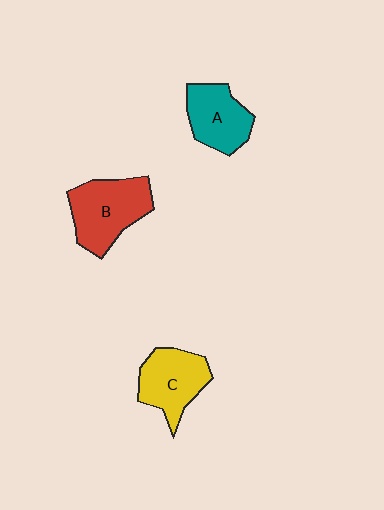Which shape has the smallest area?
Shape A (teal).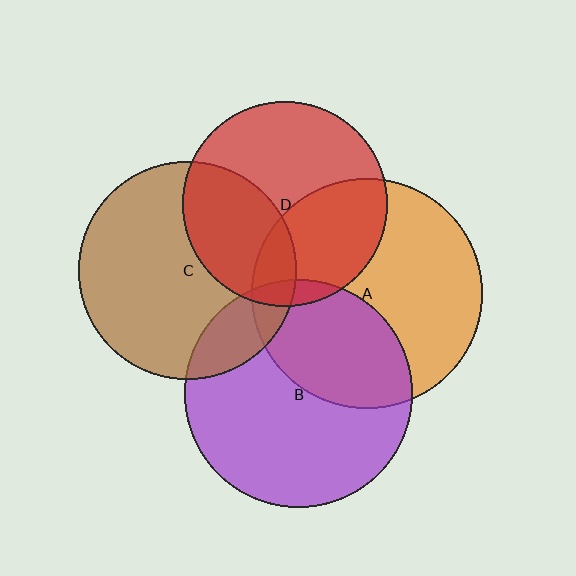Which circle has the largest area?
Circle A (orange).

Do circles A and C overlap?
Yes.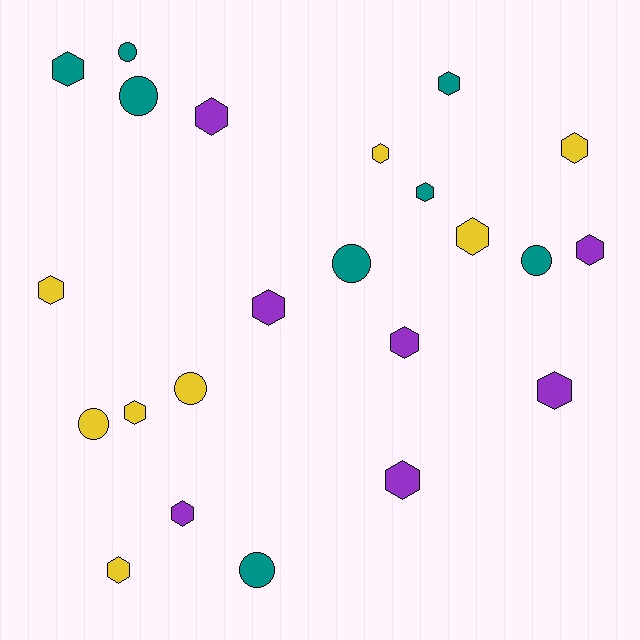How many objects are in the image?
There are 23 objects.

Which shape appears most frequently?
Hexagon, with 16 objects.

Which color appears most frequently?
Teal, with 8 objects.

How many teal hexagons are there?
There are 3 teal hexagons.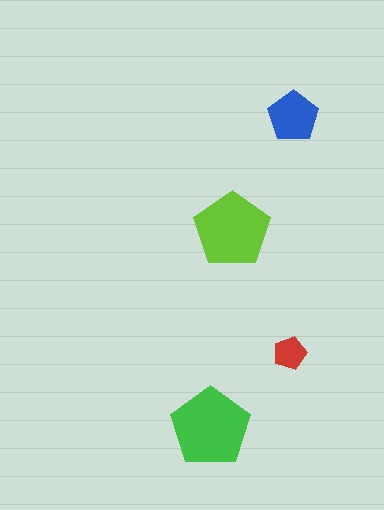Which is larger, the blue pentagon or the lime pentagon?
The lime one.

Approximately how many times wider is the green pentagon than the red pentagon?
About 2.5 times wider.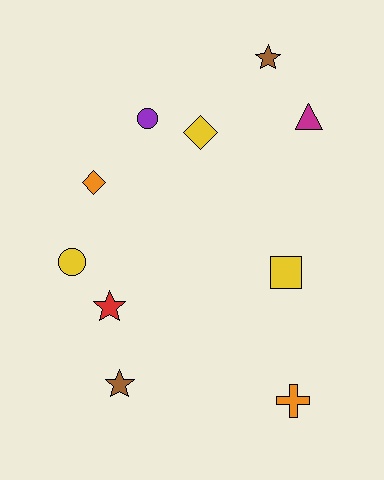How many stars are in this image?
There are 3 stars.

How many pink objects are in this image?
There are no pink objects.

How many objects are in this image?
There are 10 objects.